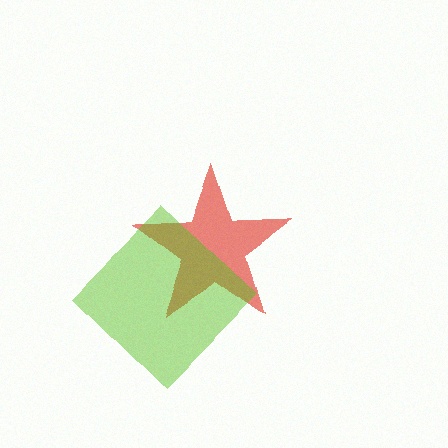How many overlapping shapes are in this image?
There are 2 overlapping shapes in the image.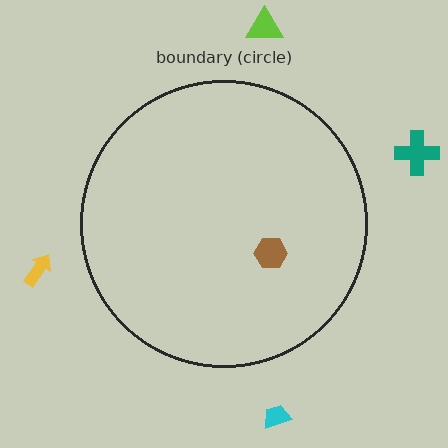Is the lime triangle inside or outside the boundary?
Outside.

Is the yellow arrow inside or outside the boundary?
Outside.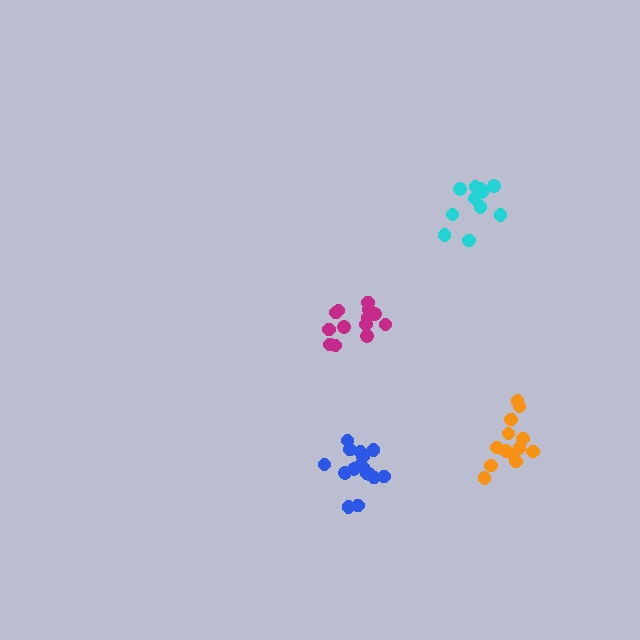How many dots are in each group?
Group 1: 16 dots, Group 2: 11 dots, Group 3: 13 dots, Group 4: 14 dots (54 total).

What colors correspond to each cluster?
The clusters are colored: blue, cyan, magenta, orange.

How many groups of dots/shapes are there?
There are 4 groups.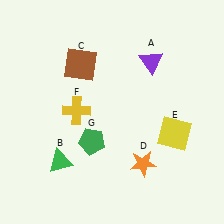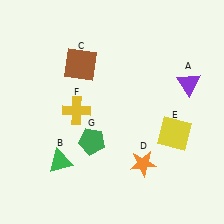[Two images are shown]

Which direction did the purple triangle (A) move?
The purple triangle (A) moved right.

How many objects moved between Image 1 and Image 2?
1 object moved between the two images.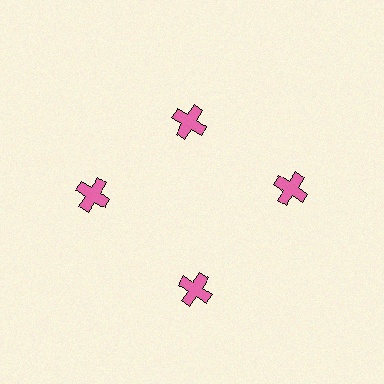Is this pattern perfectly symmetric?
No. The 4 pink crosses are arranged in a ring, but one element near the 12 o'clock position is pulled inward toward the center, breaking the 4-fold rotational symmetry.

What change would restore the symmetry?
The symmetry would be restored by moving it outward, back onto the ring so that all 4 crosses sit at equal angles and equal distance from the center.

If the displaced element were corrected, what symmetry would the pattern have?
It would have 4-fold rotational symmetry — the pattern would map onto itself every 90 degrees.